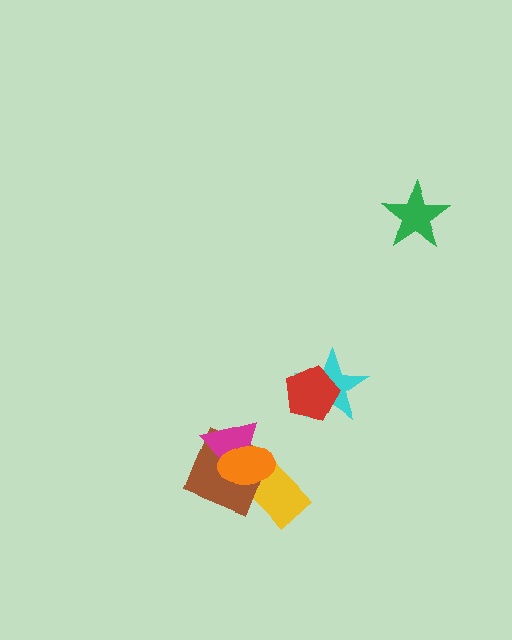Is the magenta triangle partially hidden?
Yes, it is partially covered by another shape.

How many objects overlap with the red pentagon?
1 object overlaps with the red pentagon.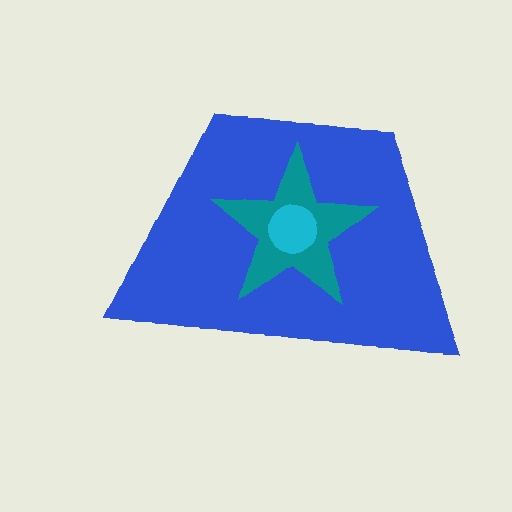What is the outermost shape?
The blue trapezoid.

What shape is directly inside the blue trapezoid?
The teal star.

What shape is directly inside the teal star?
The cyan circle.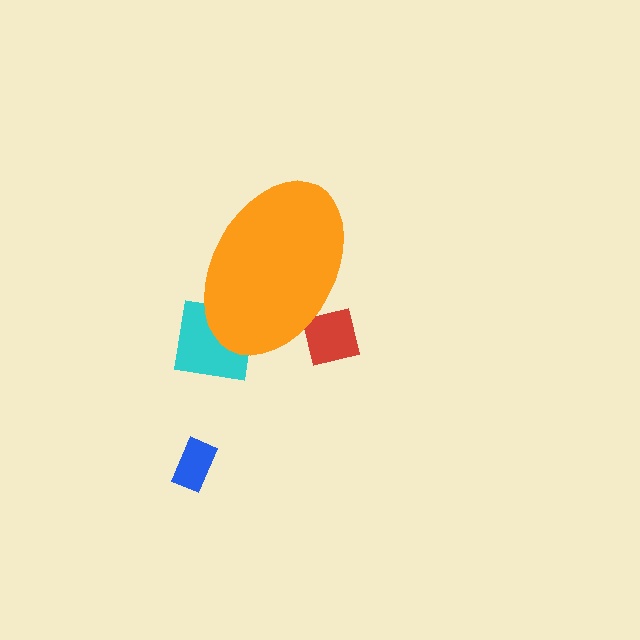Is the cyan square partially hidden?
Yes, the cyan square is partially hidden behind the orange ellipse.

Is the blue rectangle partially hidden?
No, the blue rectangle is fully visible.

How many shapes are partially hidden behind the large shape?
2 shapes are partially hidden.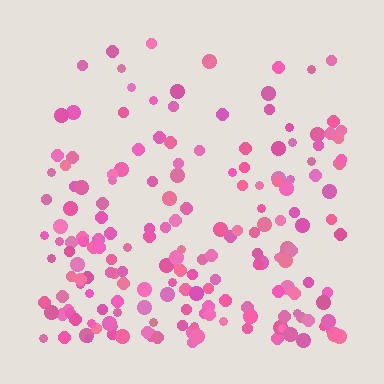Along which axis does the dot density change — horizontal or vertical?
Vertical.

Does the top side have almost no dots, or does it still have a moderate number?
Still a moderate number, just noticeably fewer than the bottom.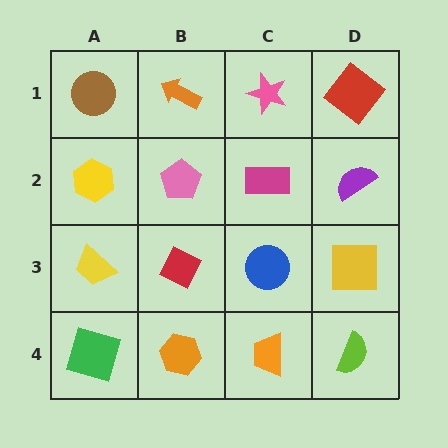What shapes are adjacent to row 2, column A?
A brown circle (row 1, column A), a yellow trapezoid (row 3, column A), a pink pentagon (row 2, column B).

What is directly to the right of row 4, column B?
An orange trapezoid.